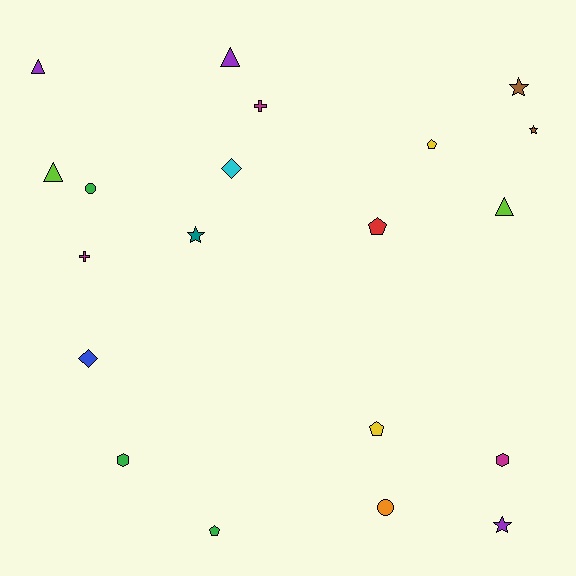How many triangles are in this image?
There are 4 triangles.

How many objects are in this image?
There are 20 objects.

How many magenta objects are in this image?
There are 3 magenta objects.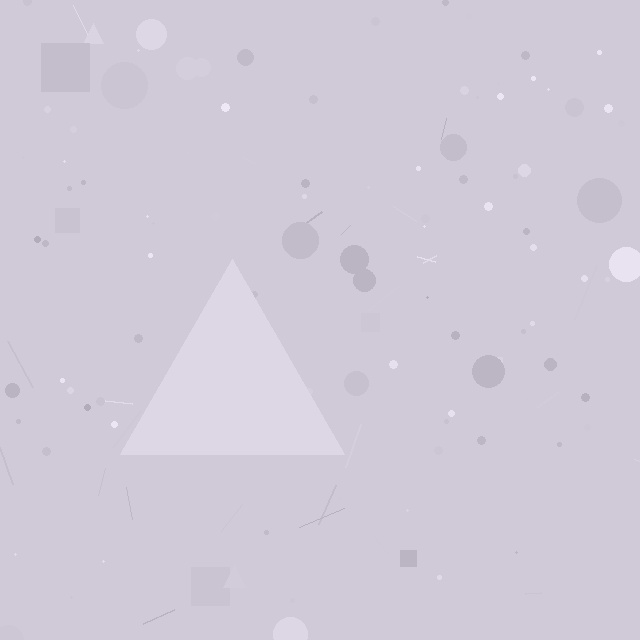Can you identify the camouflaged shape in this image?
The camouflaged shape is a triangle.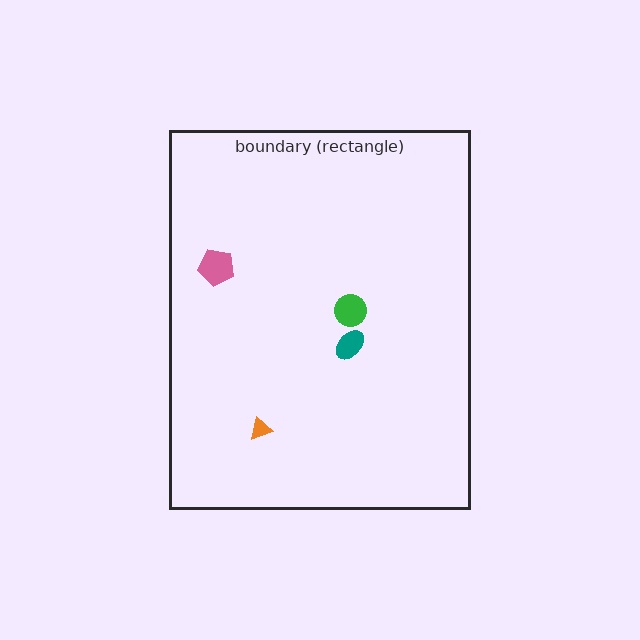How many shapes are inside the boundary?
4 inside, 0 outside.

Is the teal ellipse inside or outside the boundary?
Inside.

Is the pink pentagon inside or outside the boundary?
Inside.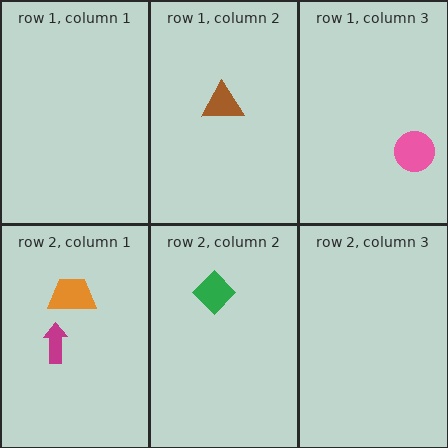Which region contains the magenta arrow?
The row 2, column 1 region.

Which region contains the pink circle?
The row 1, column 3 region.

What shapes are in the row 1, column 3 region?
The pink circle.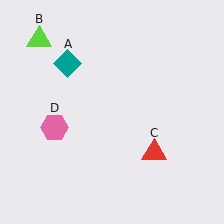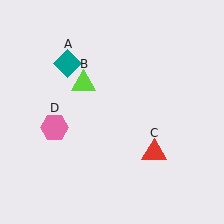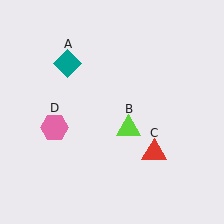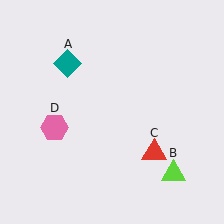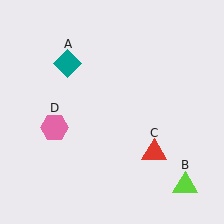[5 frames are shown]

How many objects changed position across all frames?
1 object changed position: lime triangle (object B).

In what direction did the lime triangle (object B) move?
The lime triangle (object B) moved down and to the right.